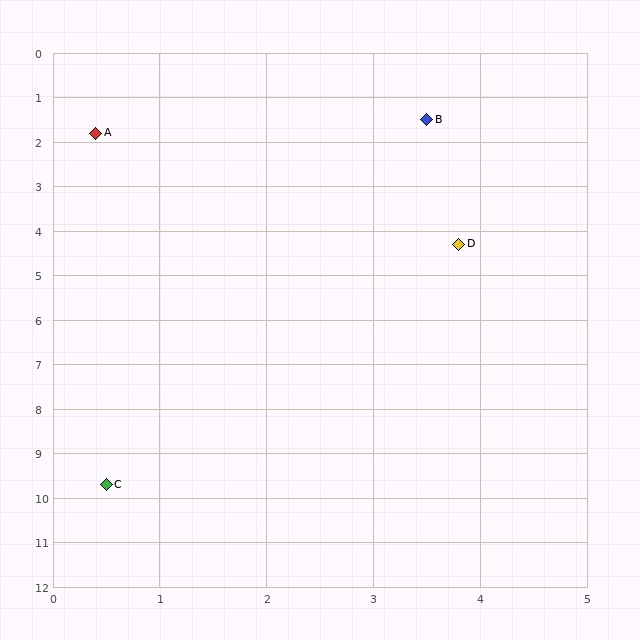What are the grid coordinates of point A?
Point A is at approximately (0.4, 1.8).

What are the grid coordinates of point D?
Point D is at approximately (3.8, 4.3).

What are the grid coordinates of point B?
Point B is at approximately (3.5, 1.5).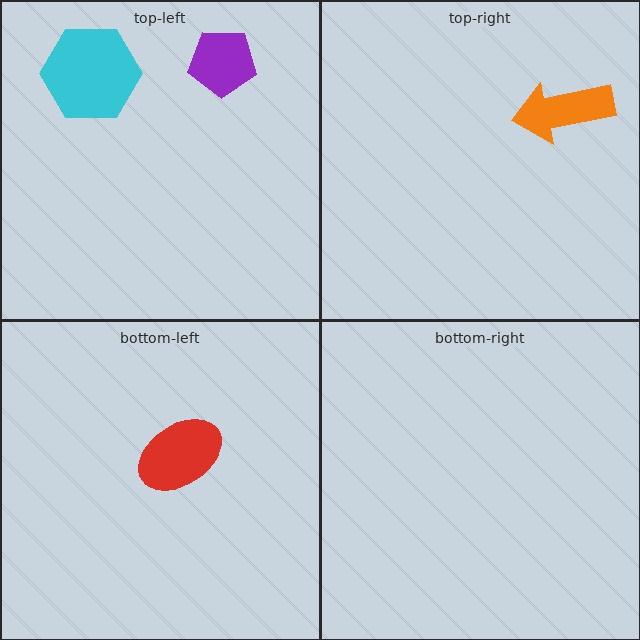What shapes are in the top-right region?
The orange arrow.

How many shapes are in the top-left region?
2.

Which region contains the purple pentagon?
The top-left region.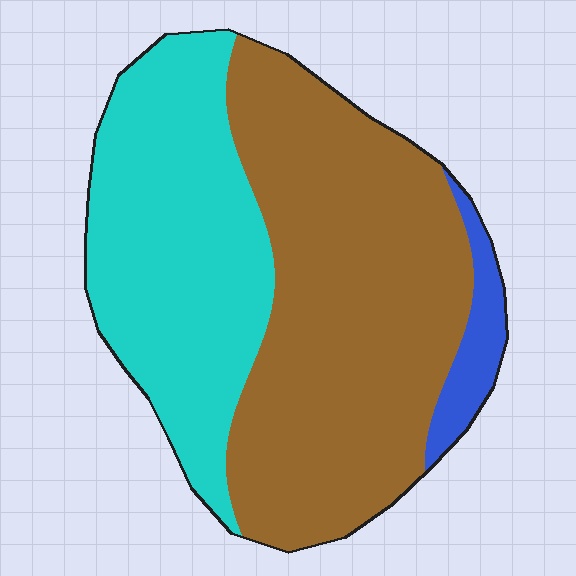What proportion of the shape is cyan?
Cyan covers 38% of the shape.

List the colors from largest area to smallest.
From largest to smallest: brown, cyan, blue.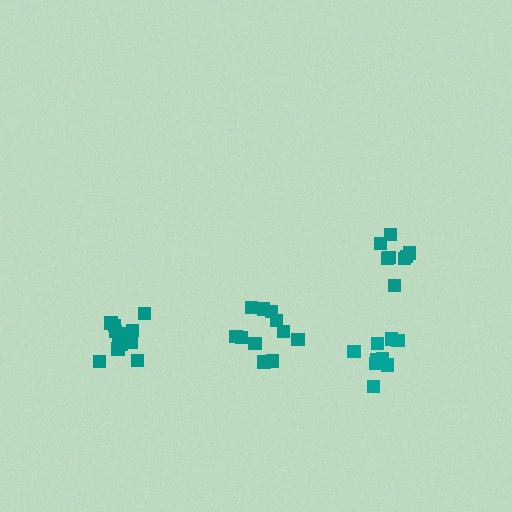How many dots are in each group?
Group 1: 8 dots, Group 2: 12 dots, Group 3: 11 dots, Group 4: 9 dots (40 total).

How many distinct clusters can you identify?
There are 4 distinct clusters.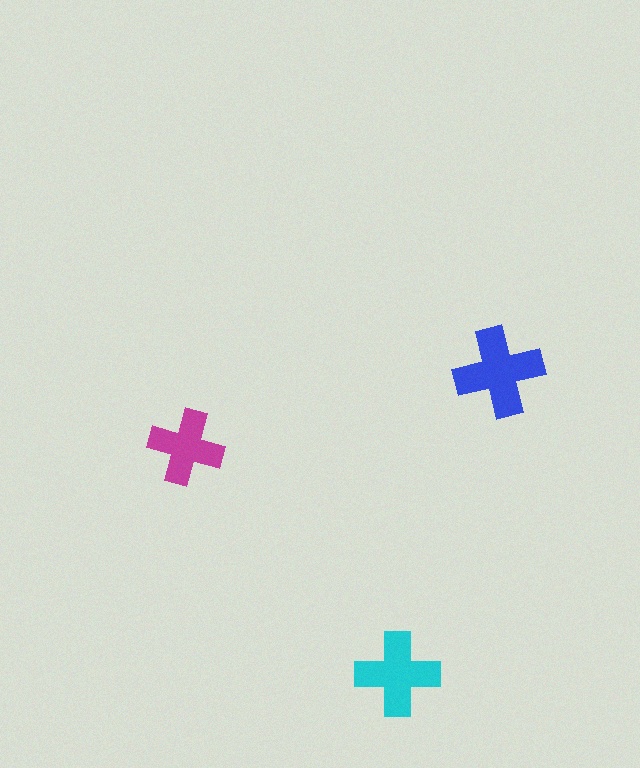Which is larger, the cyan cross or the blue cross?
The blue one.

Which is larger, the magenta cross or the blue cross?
The blue one.